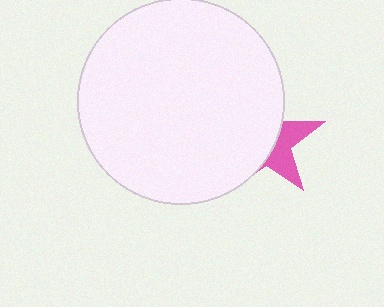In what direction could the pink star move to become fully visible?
The pink star could move right. That would shift it out from behind the white circle entirely.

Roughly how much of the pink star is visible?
A small part of it is visible (roughly 36%).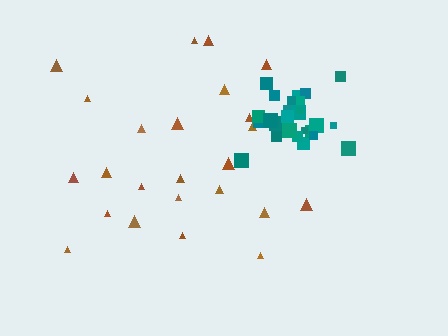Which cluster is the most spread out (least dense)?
Brown.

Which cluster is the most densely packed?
Teal.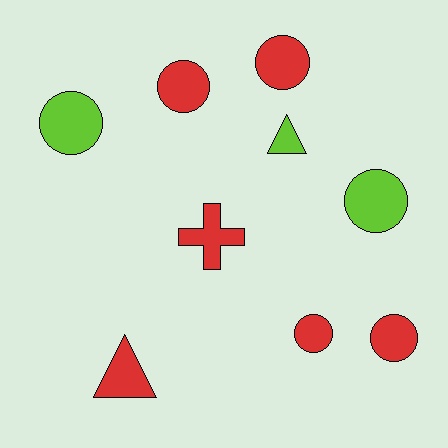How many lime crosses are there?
There are no lime crosses.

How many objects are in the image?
There are 9 objects.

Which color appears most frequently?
Red, with 6 objects.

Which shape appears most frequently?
Circle, with 6 objects.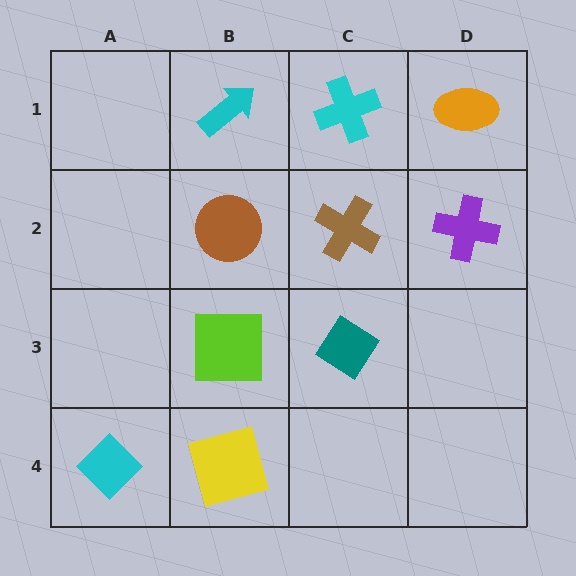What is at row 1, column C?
A cyan cross.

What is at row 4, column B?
A yellow square.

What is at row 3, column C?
A teal diamond.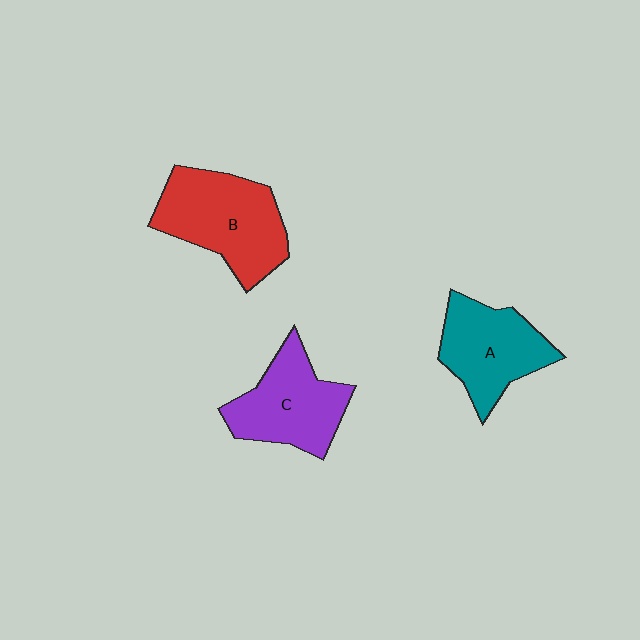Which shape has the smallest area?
Shape A (teal).